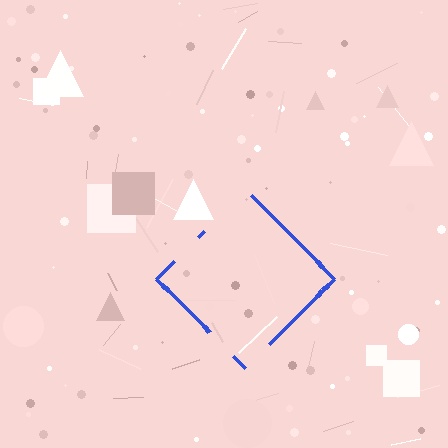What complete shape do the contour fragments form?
The contour fragments form a diamond.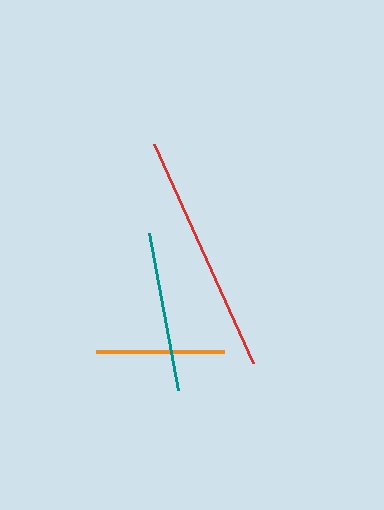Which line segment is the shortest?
The orange line is the shortest at approximately 128 pixels.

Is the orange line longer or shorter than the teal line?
The teal line is longer than the orange line.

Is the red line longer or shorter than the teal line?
The red line is longer than the teal line.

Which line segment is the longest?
The red line is the longest at approximately 240 pixels.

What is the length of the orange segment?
The orange segment is approximately 128 pixels long.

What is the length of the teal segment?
The teal segment is approximately 160 pixels long.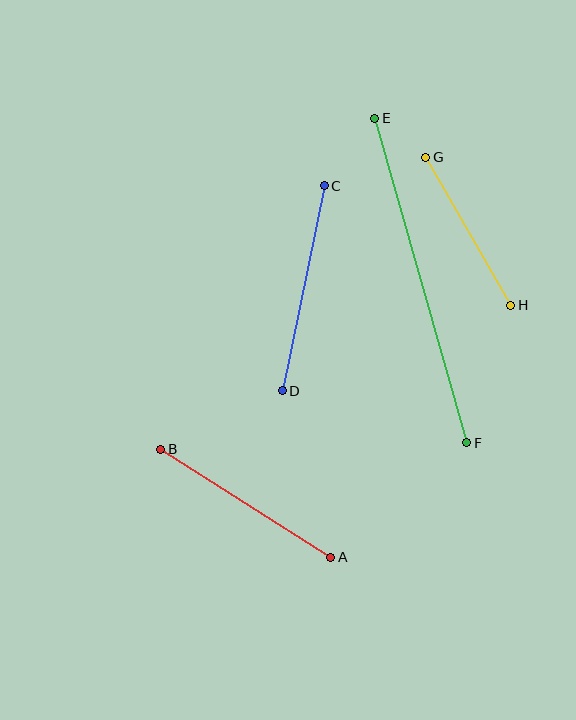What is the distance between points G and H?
The distance is approximately 171 pixels.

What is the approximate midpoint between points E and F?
The midpoint is at approximately (421, 281) pixels.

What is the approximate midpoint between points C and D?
The midpoint is at approximately (303, 288) pixels.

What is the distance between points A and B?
The distance is approximately 202 pixels.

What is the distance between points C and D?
The distance is approximately 209 pixels.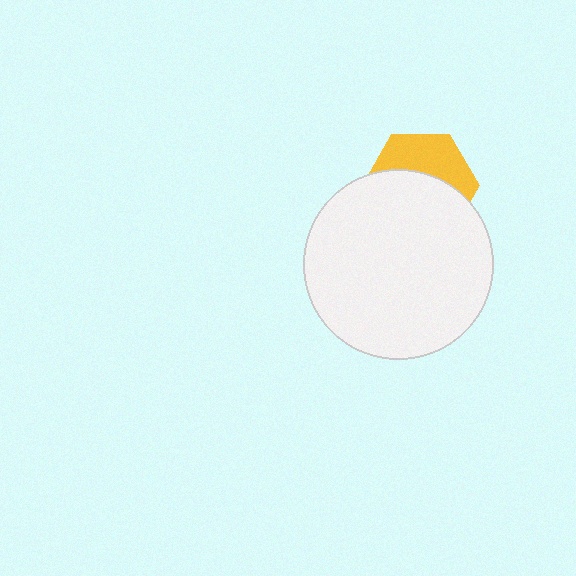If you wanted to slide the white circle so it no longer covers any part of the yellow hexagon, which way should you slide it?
Slide it down — that is the most direct way to separate the two shapes.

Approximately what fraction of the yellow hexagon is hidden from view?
Roughly 59% of the yellow hexagon is hidden behind the white circle.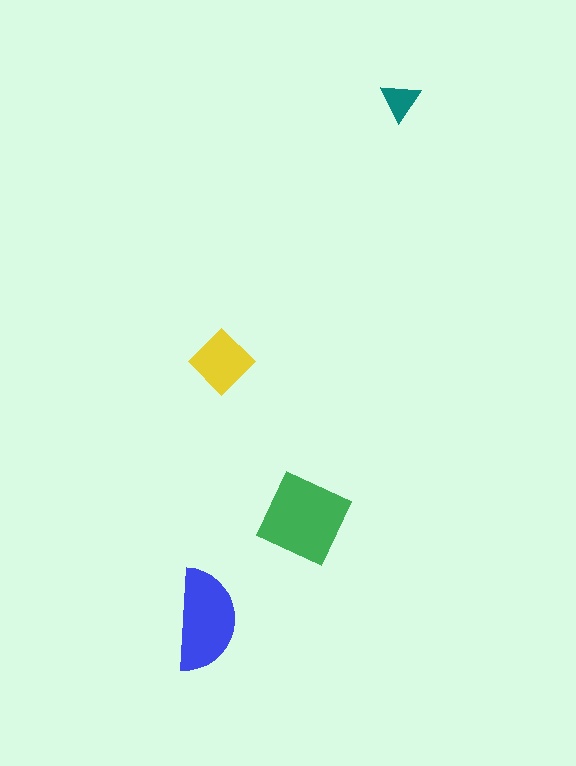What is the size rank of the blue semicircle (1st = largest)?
2nd.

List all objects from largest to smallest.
The green square, the blue semicircle, the yellow diamond, the teal triangle.